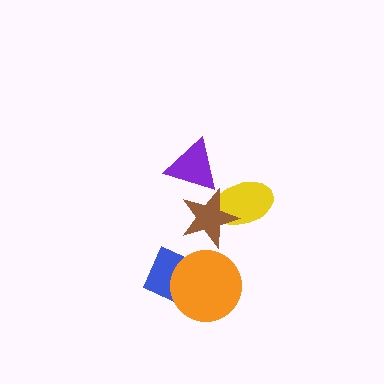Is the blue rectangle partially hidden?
Yes, it is partially covered by another shape.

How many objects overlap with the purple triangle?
1 object overlaps with the purple triangle.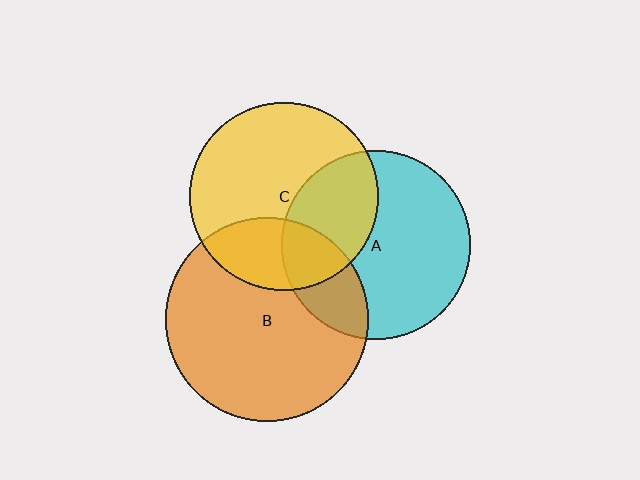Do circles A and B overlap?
Yes.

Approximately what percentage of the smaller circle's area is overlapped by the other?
Approximately 25%.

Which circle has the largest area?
Circle B (orange).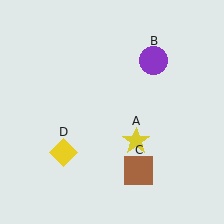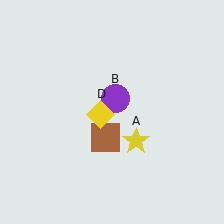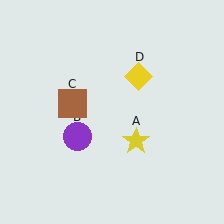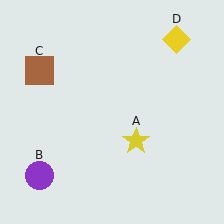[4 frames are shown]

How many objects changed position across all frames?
3 objects changed position: purple circle (object B), brown square (object C), yellow diamond (object D).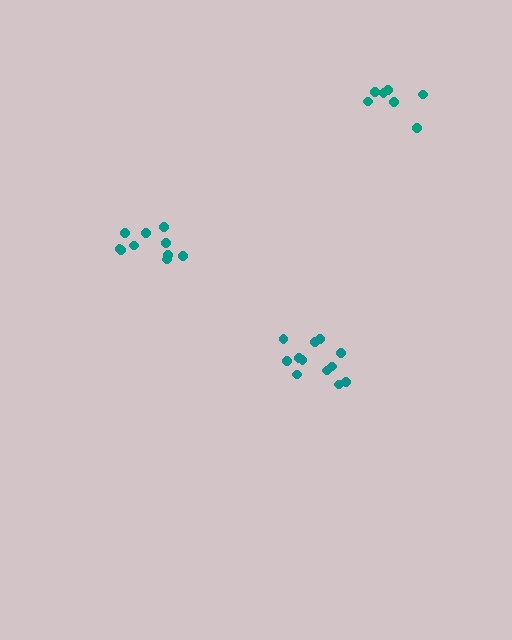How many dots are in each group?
Group 1: 7 dots, Group 2: 10 dots, Group 3: 12 dots (29 total).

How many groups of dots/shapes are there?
There are 3 groups.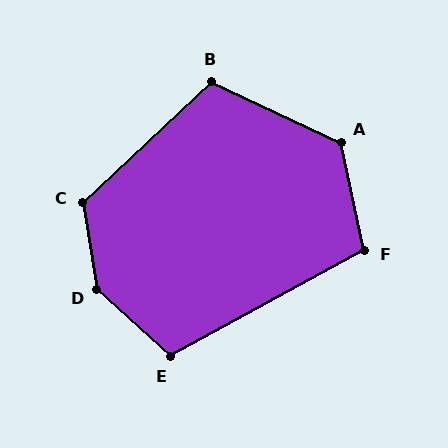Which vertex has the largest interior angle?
D, at approximately 142 degrees.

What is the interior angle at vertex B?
Approximately 112 degrees (obtuse).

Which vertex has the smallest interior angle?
F, at approximately 107 degrees.